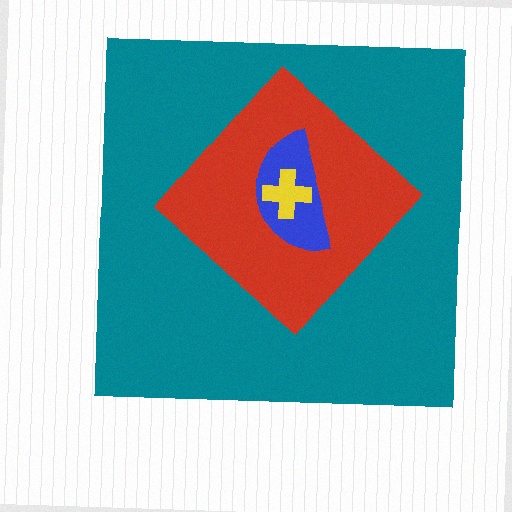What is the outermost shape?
The teal square.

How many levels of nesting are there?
4.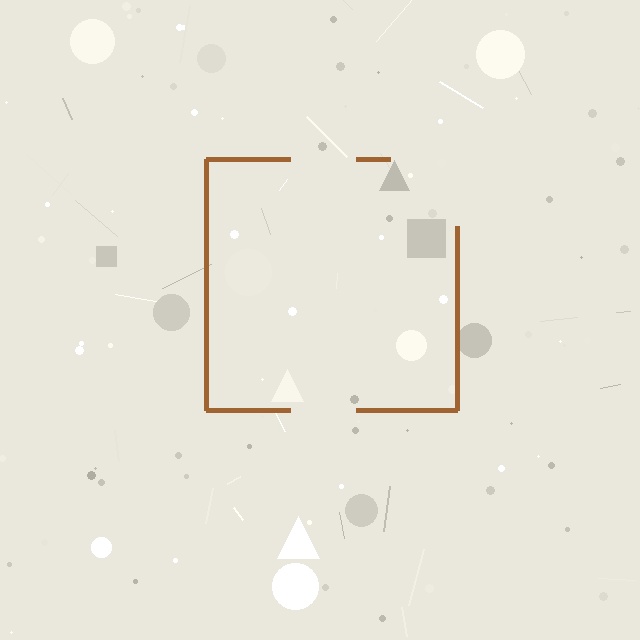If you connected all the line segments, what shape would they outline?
They would outline a square.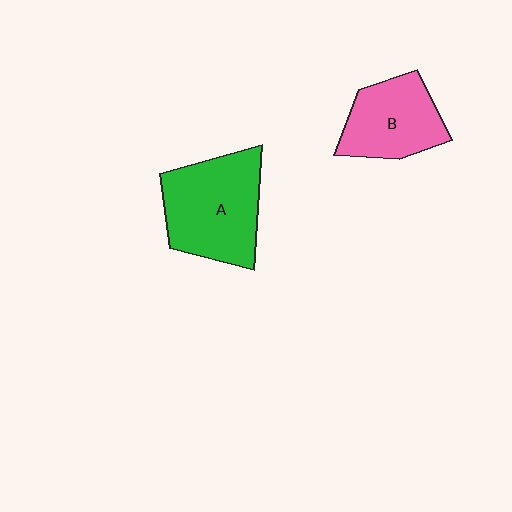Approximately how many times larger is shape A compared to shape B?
Approximately 1.4 times.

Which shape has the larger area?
Shape A (green).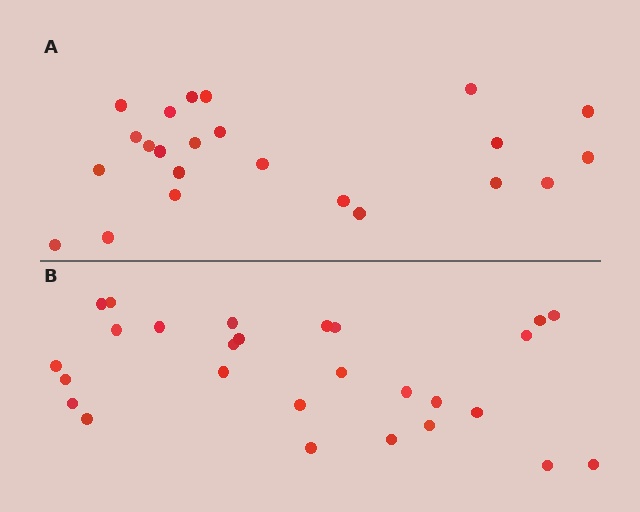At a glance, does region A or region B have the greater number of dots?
Region B (the bottom region) has more dots.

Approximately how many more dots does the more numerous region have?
Region B has about 4 more dots than region A.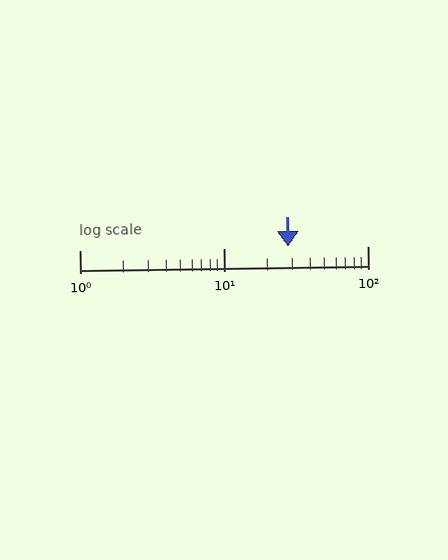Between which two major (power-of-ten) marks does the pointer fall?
The pointer is between 10 and 100.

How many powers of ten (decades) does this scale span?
The scale spans 2 decades, from 1 to 100.